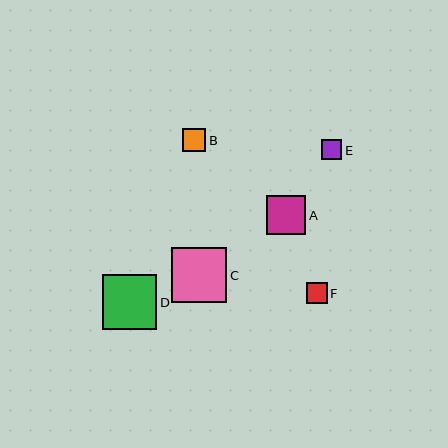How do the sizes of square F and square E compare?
Square F and square E are approximately the same size.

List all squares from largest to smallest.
From largest to smallest: C, D, A, B, F, E.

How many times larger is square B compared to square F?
Square B is approximately 1.1 times the size of square F.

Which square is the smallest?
Square E is the smallest with a size of approximately 20 pixels.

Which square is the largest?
Square C is the largest with a size of approximately 55 pixels.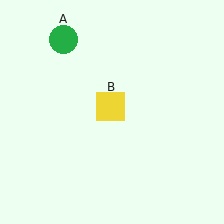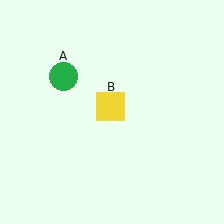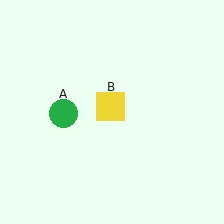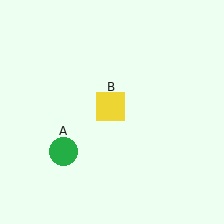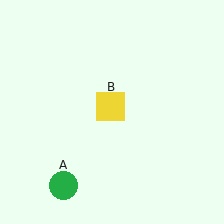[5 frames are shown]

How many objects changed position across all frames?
1 object changed position: green circle (object A).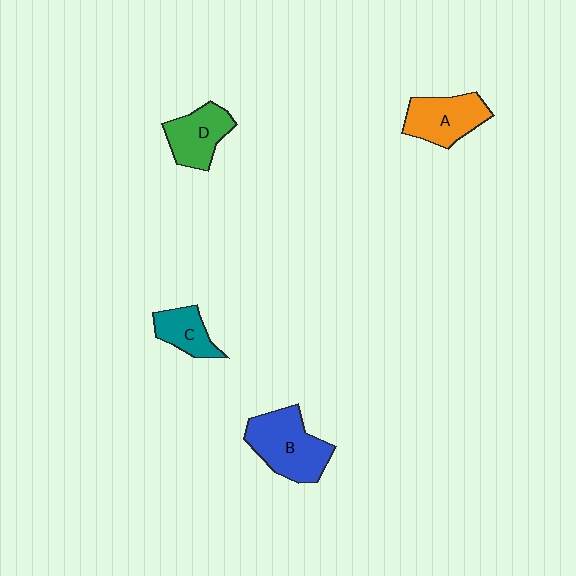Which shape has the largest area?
Shape B (blue).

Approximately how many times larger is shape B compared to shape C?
Approximately 1.9 times.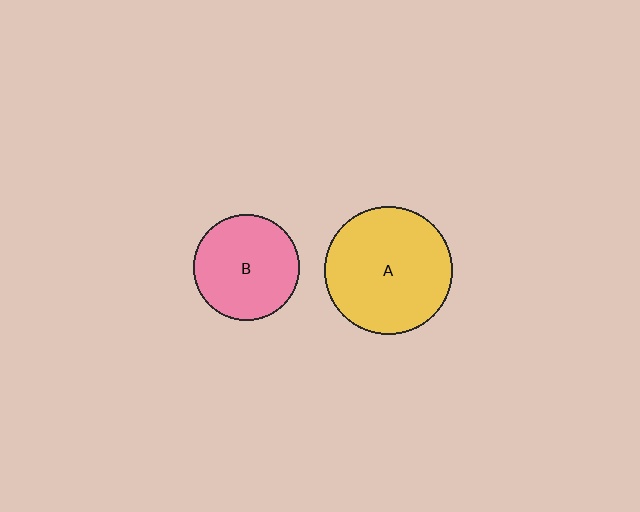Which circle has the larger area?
Circle A (yellow).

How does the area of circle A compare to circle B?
Approximately 1.5 times.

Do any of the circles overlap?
No, none of the circles overlap.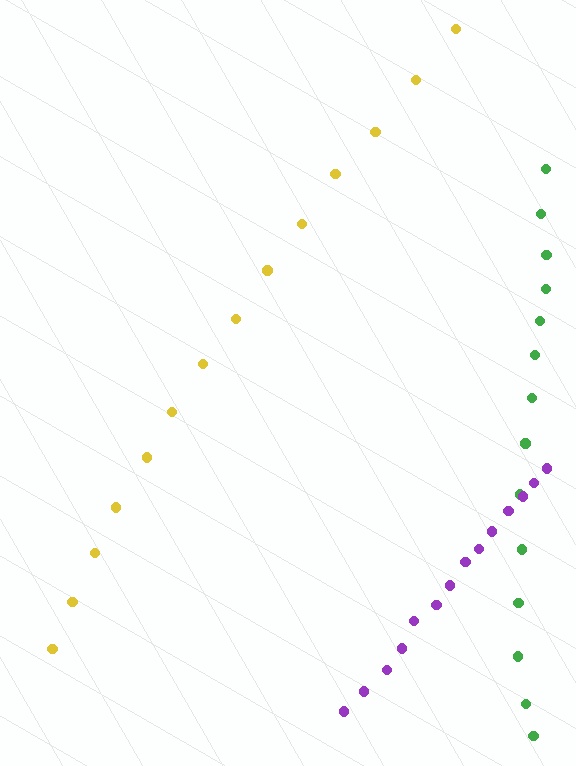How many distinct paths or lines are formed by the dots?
There are 3 distinct paths.